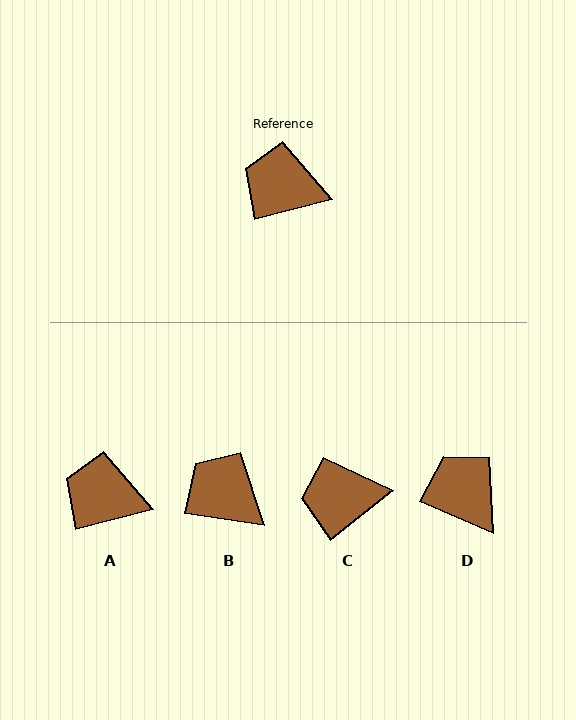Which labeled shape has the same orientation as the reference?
A.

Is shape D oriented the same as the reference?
No, it is off by about 38 degrees.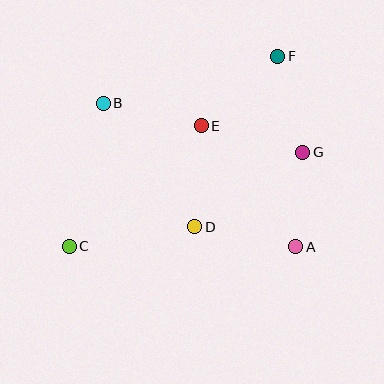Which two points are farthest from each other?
Points C and F are farthest from each other.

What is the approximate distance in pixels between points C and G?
The distance between C and G is approximately 251 pixels.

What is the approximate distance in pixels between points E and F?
The distance between E and F is approximately 103 pixels.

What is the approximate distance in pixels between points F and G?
The distance between F and G is approximately 99 pixels.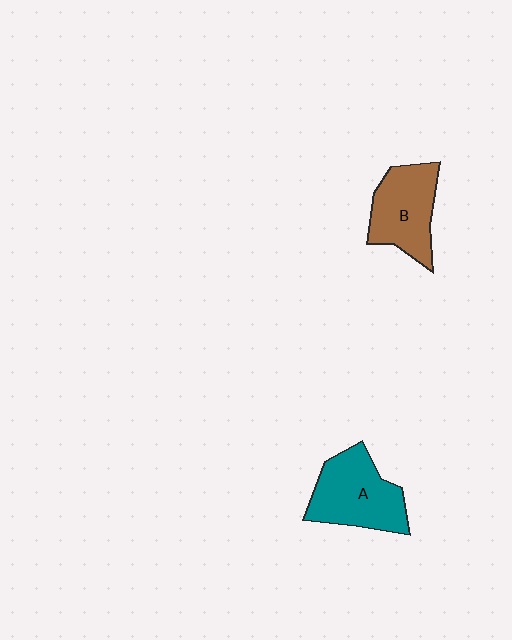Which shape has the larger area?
Shape A (teal).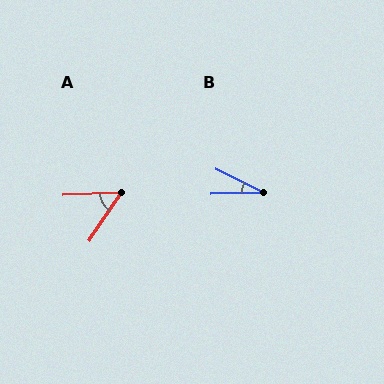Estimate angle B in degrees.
Approximately 28 degrees.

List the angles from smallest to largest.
B (28°), A (54°).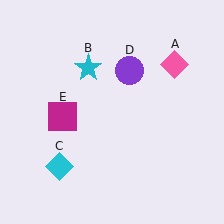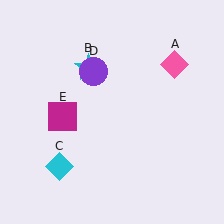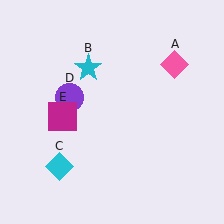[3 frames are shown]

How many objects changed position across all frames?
1 object changed position: purple circle (object D).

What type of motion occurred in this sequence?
The purple circle (object D) rotated counterclockwise around the center of the scene.